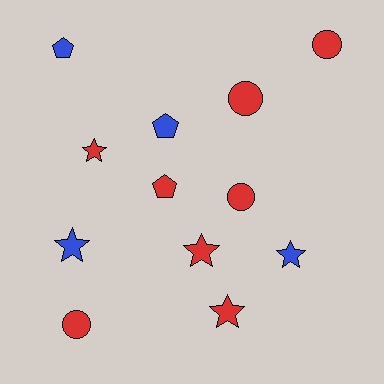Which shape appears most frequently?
Star, with 5 objects.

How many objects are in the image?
There are 12 objects.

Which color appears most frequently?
Red, with 8 objects.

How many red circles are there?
There are 4 red circles.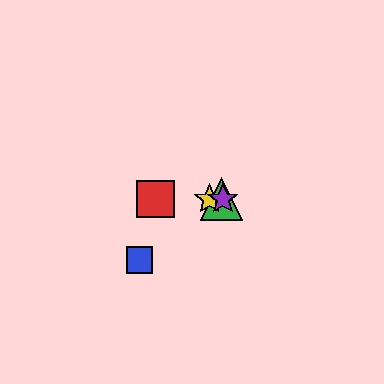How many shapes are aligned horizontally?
4 shapes (the red square, the green triangle, the yellow star, the purple star) are aligned horizontally.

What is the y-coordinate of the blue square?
The blue square is at y≈260.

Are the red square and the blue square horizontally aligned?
No, the red square is at y≈199 and the blue square is at y≈260.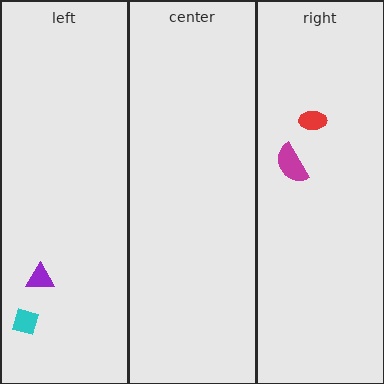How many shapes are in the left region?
2.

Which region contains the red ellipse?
The right region.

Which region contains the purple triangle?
The left region.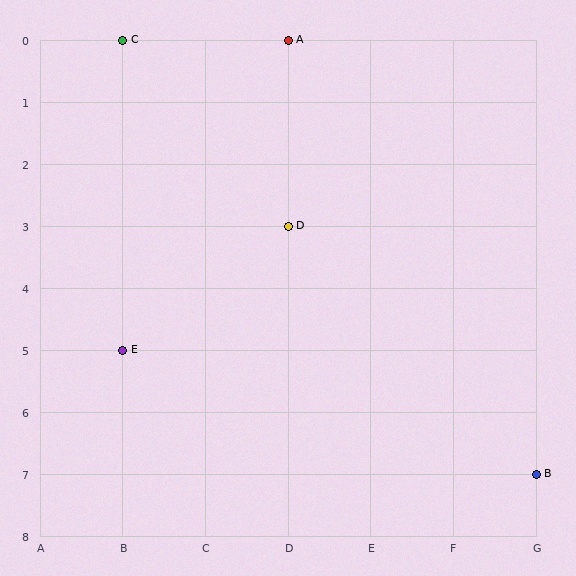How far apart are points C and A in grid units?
Points C and A are 2 columns apart.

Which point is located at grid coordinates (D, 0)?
Point A is at (D, 0).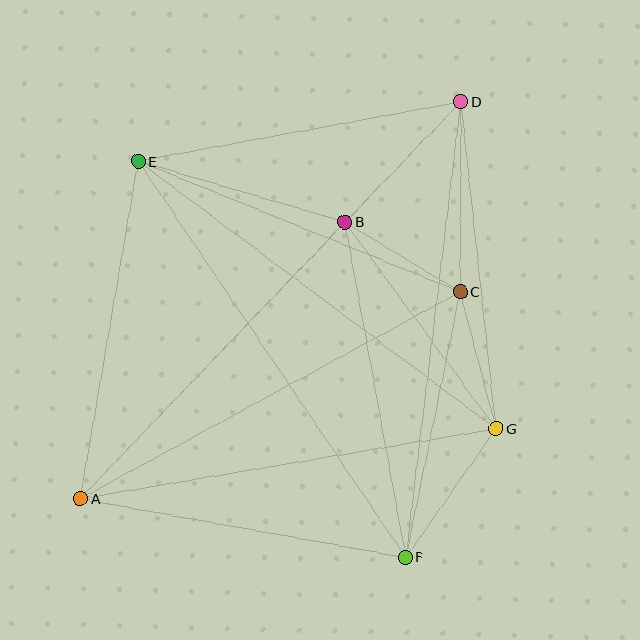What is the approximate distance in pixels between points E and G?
The distance between E and G is approximately 447 pixels.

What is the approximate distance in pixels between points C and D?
The distance between C and D is approximately 190 pixels.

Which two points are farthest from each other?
Points A and D are farthest from each other.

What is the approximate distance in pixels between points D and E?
The distance between D and E is approximately 328 pixels.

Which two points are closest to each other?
Points B and C are closest to each other.